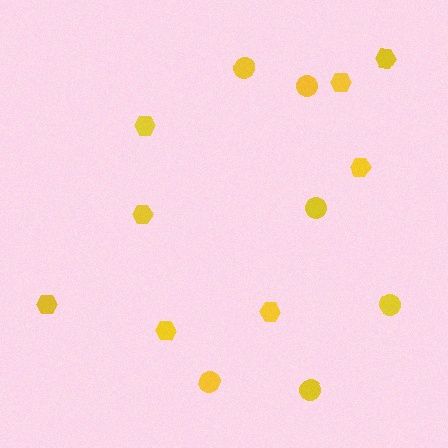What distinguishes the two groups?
There are 2 groups: one group of hexagons (8) and one group of circles (6).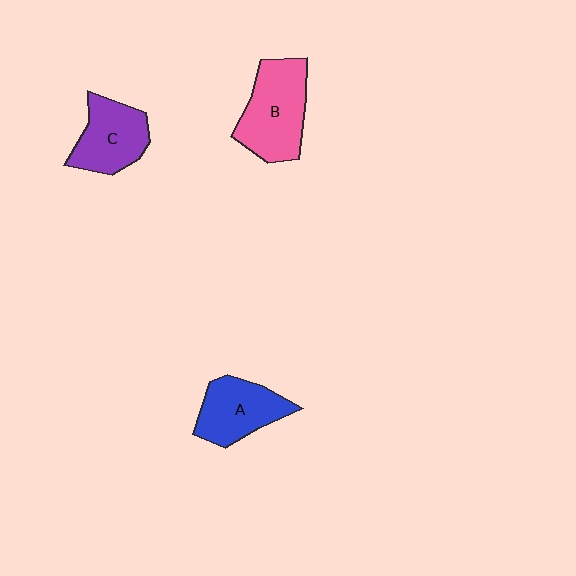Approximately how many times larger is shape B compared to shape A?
Approximately 1.3 times.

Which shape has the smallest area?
Shape C (purple).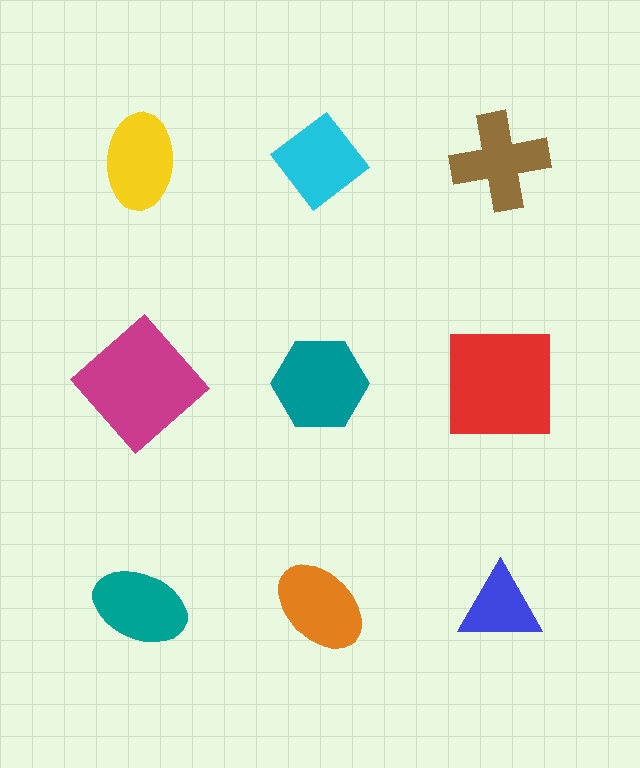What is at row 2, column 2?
A teal hexagon.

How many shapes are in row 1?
3 shapes.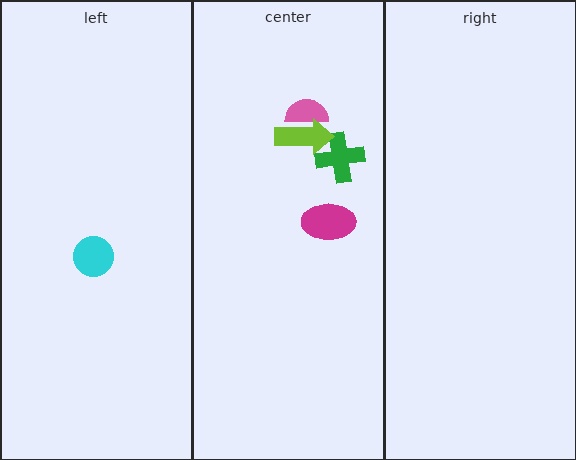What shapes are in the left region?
The cyan circle.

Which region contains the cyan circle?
The left region.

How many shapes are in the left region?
1.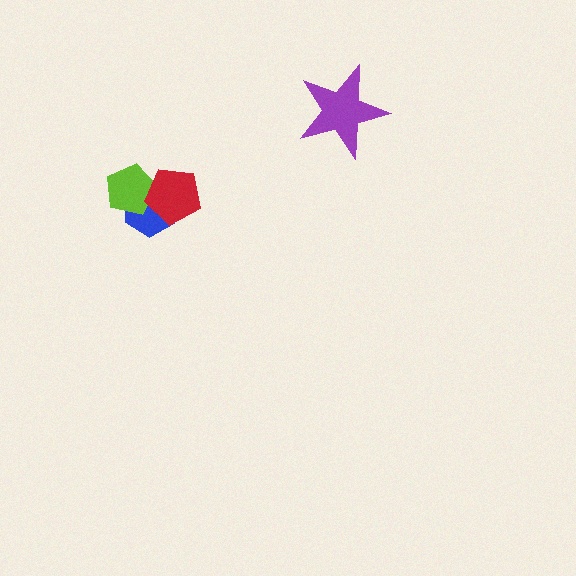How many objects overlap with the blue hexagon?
2 objects overlap with the blue hexagon.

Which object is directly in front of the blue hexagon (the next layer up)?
The lime pentagon is directly in front of the blue hexagon.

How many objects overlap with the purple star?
0 objects overlap with the purple star.